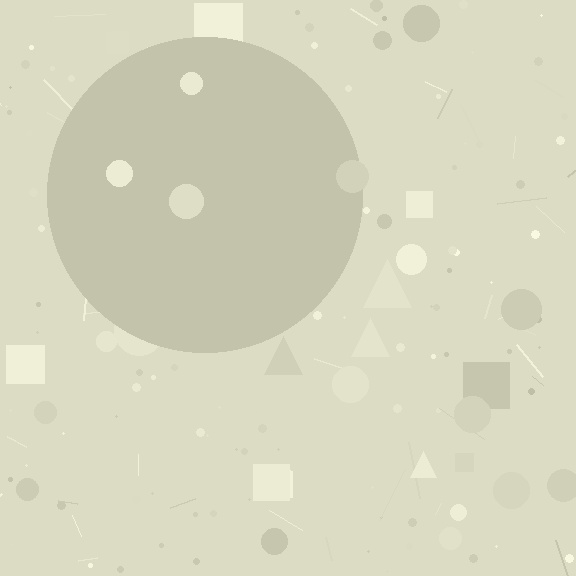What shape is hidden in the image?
A circle is hidden in the image.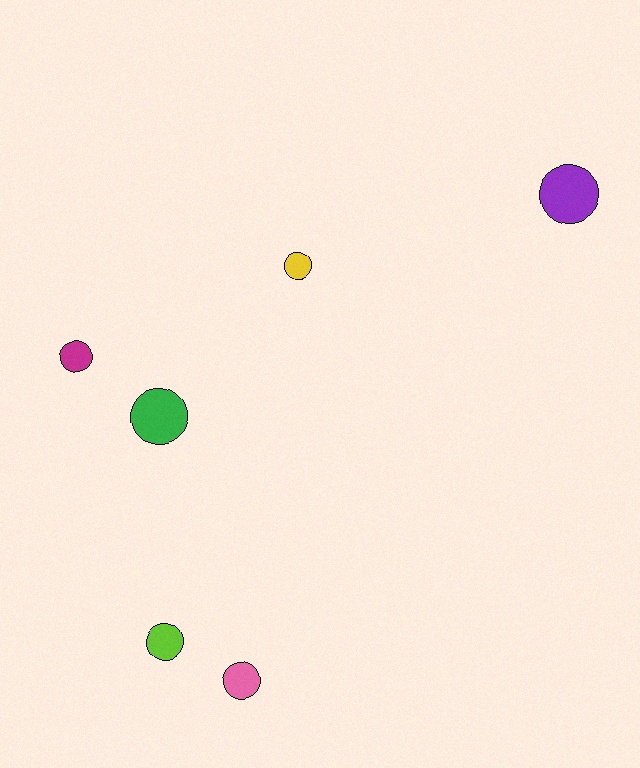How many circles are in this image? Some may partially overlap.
There are 6 circles.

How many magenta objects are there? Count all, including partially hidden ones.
There is 1 magenta object.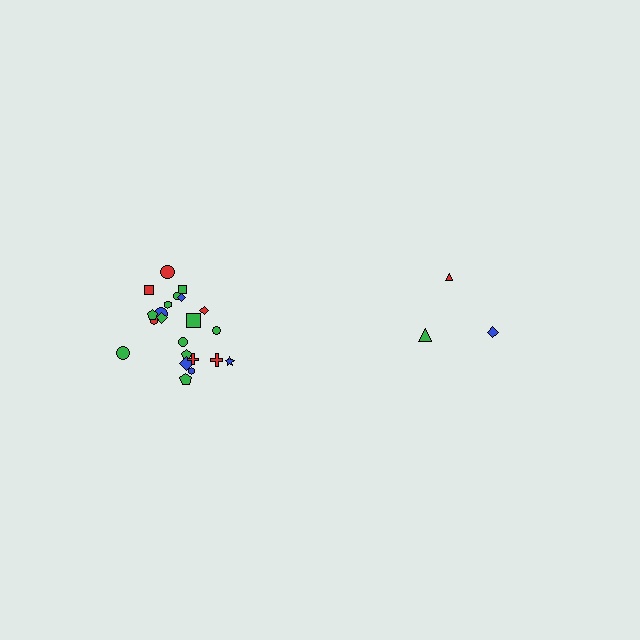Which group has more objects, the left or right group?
The left group.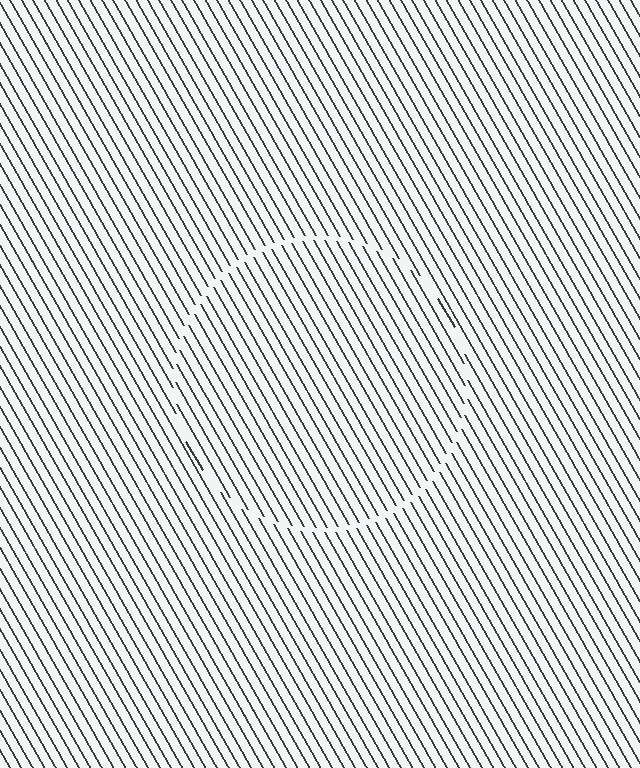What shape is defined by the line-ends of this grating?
An illusory circle. The interior of the shape contains the same grating, shifted by half a period — the contour is defined by the phase discontinuity where line-ends from the inner and outer gratings abut.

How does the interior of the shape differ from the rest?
The interior of the shape contains the same grating, shifted by half a period — the contour is defined by the phase discontinuity where line-ends from the inner and outer gratings abut.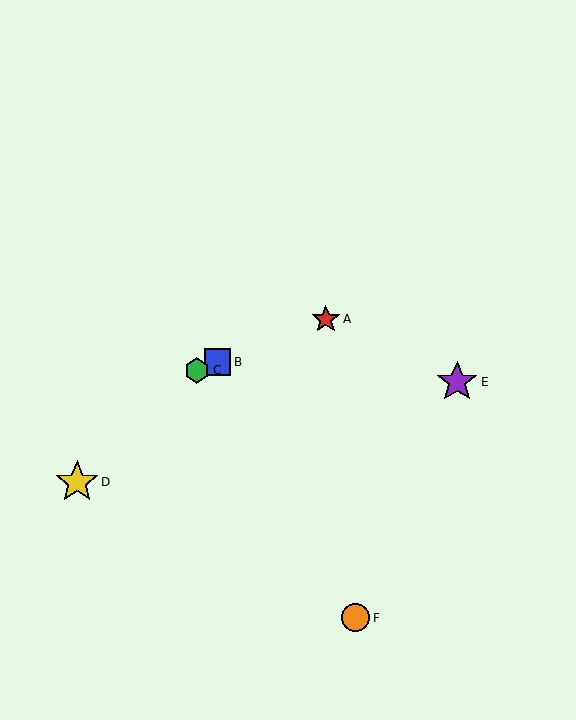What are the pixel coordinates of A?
Object A is at (326, 319).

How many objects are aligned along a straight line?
3 objects (A, B, C) are aligned along a straight line.